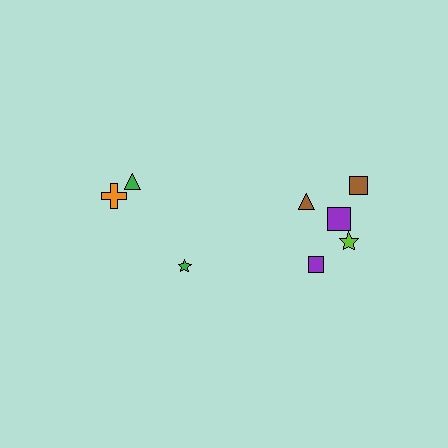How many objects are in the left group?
There are 3 objects.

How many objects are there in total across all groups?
There are 8 objects.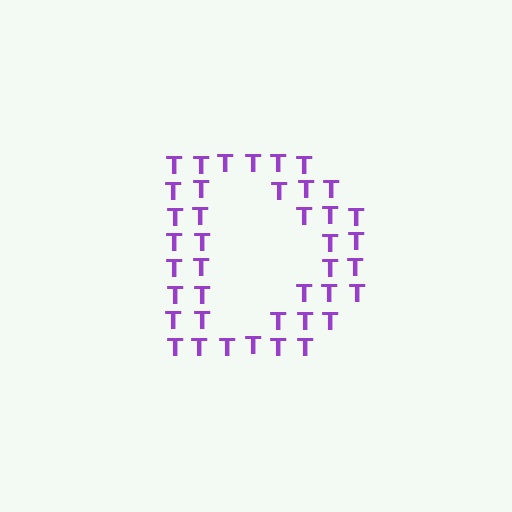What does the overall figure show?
The overall figure shows the letter D.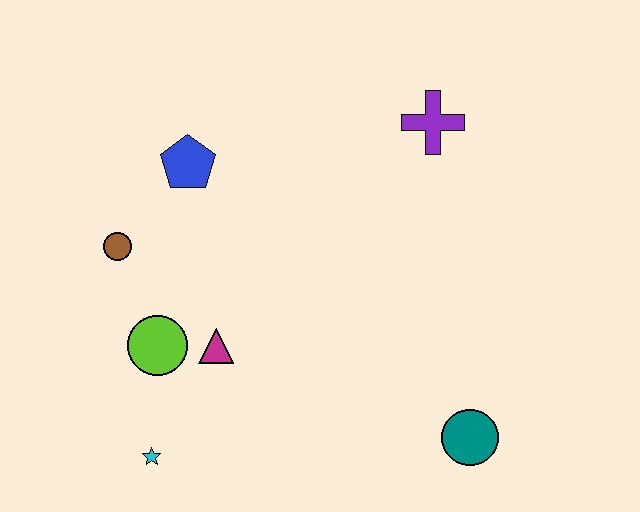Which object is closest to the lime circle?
The magenta triangle is closest to the lime circle.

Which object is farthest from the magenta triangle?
The purple cross is farthest from the magenta triangle.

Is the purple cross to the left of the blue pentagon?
No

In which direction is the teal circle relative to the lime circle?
The teal circle is to the right of the lime circle.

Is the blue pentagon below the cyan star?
No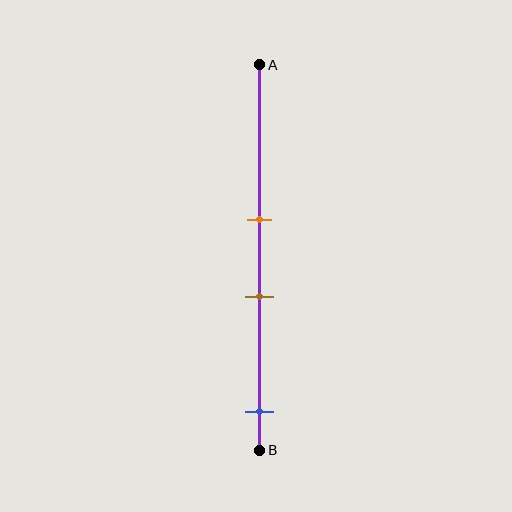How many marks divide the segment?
There are 3 marks dividing the segment.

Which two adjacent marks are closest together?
The orange and brown marks are the closest adjacent pair.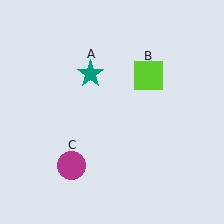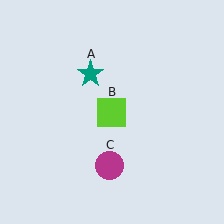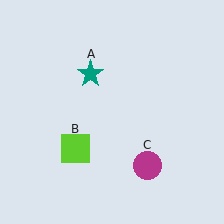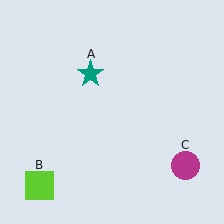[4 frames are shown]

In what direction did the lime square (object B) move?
The lime square (object B) moved down and to the left.